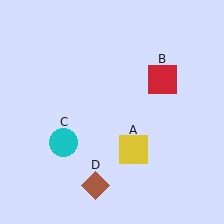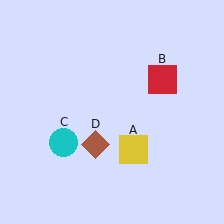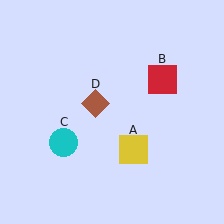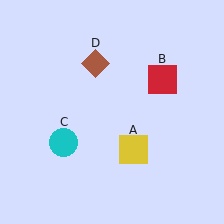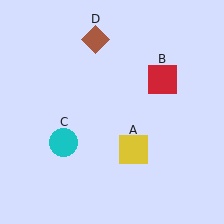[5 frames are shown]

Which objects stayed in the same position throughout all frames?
Yellow square (object A) and red square (object B) and cyan circle (object C) remained stationary.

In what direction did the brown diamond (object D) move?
The brown diamond (object D) moved up.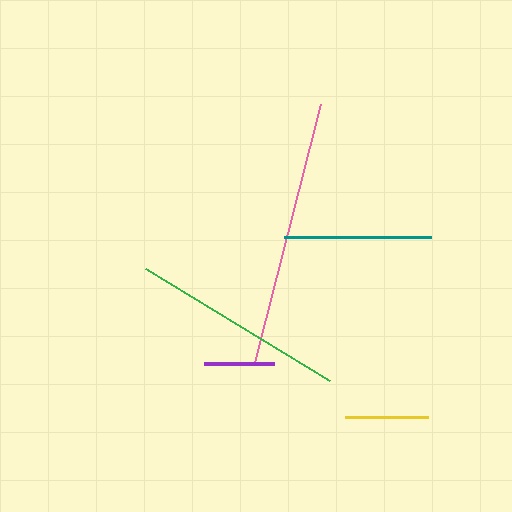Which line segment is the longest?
The pink line is the longest at approximately 266 pixels.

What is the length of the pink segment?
The pink segment is approximately 266 pixels long.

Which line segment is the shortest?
The purple line is the shortest at approximately 71 pixels.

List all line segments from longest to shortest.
From longest to shortest: pink, green, teal, yellow, purple.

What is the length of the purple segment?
The purple segment is approximately 71 pixels long.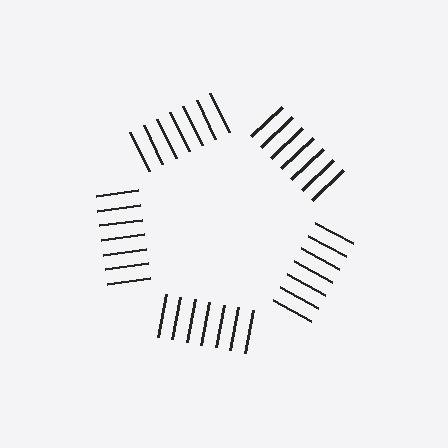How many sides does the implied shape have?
5 sides — the line-ends trace a pentagon.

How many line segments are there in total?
35 — 7 along each of the 5 edges.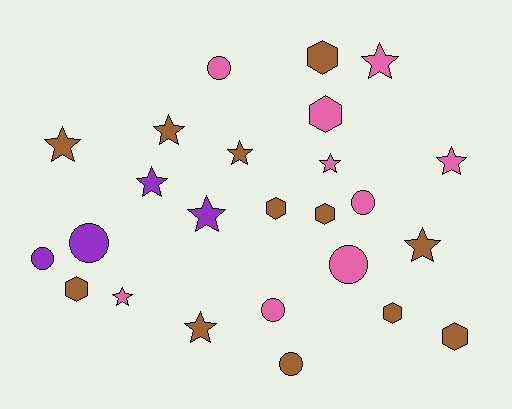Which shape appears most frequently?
Star, with 11 objects.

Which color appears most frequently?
Brown, with 12 objects.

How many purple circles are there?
There are 2 purple circles.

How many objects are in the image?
There are 25 objects.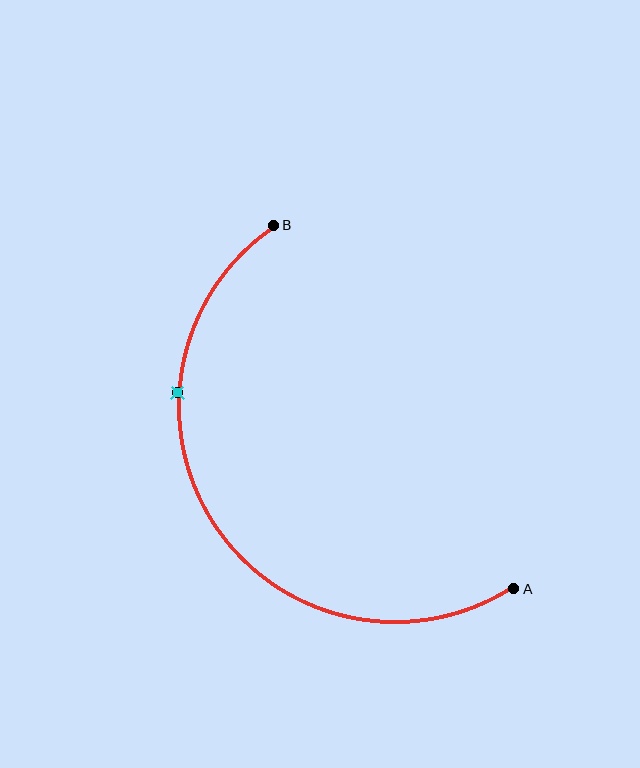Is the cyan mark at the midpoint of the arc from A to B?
No. The cyan mark lies on the arc but is closer to endpoint B. The arc midpoint would be at the point on the curve equidistant along the arc from both A and B.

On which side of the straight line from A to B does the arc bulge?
The arc bulges to the left of the straight line connecting A and B.